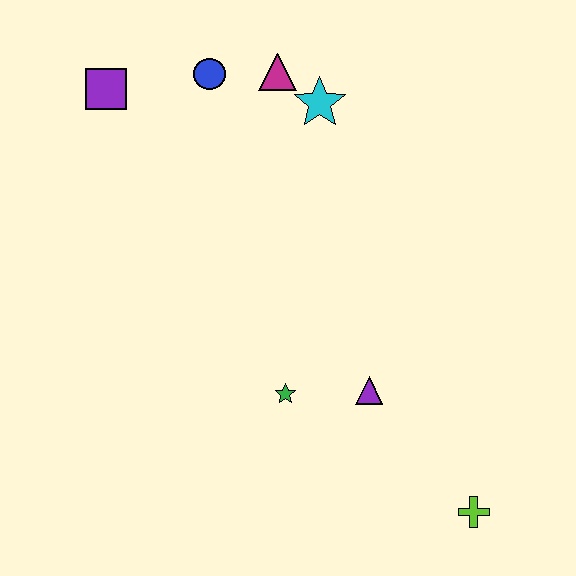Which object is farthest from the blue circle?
The lime cross is farthest from the blue circle.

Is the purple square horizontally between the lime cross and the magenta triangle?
No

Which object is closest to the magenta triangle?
The cyan star is closest to the magenta triangle.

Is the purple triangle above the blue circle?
No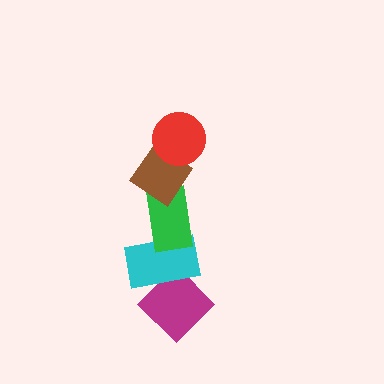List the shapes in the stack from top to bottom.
From top to bottom: the red circle, the brown diamond, the green rectangle, the cyan rectangle, the magenta diamond.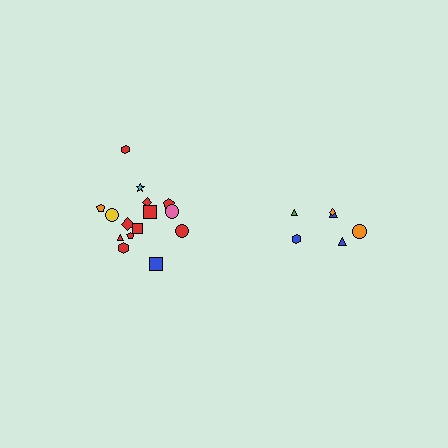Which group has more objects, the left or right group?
The left group.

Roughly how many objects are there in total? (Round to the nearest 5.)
Roughly 20 objects in total.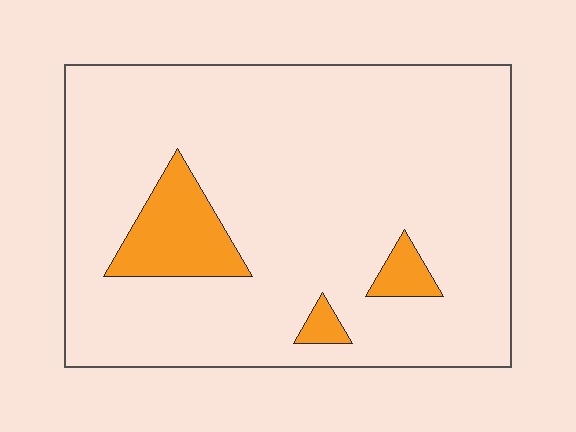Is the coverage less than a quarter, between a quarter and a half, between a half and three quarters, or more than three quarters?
Less than a quarter.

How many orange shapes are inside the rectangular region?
3.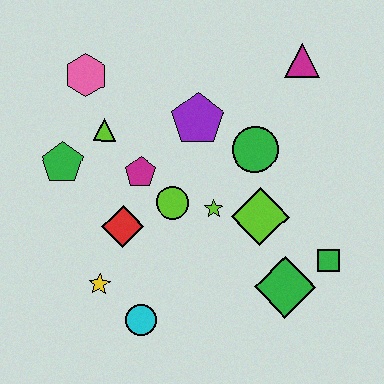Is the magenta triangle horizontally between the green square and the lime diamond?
Yes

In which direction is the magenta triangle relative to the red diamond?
The magenta triangle is to the right of the red diamond.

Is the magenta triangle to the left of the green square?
Yes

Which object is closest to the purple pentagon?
The green circle is closest to the purple pentagon.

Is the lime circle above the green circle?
No